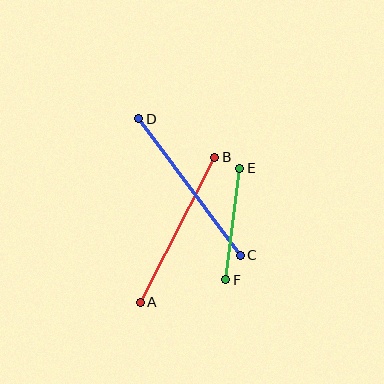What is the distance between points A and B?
The distance is approximately 163 pixels.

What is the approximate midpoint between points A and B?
The midpoint is at approximately (178, 230) pixels.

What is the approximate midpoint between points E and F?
The midpoint is at approximately (233, 224) pixels.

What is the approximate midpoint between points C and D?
The midpoint is at approximately (189, 187) pixels.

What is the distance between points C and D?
The distance is approximately 170 pixels.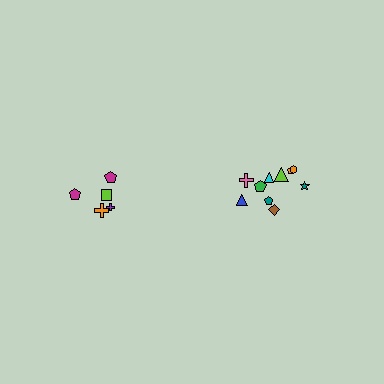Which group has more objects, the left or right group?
The right group.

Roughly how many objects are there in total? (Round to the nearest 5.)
Roughly 15 objects in total.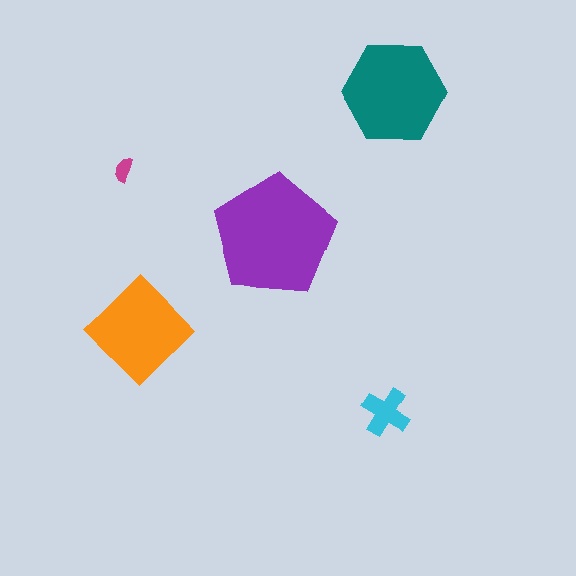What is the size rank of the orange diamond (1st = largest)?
3rd.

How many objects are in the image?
There are 5 objects in the image.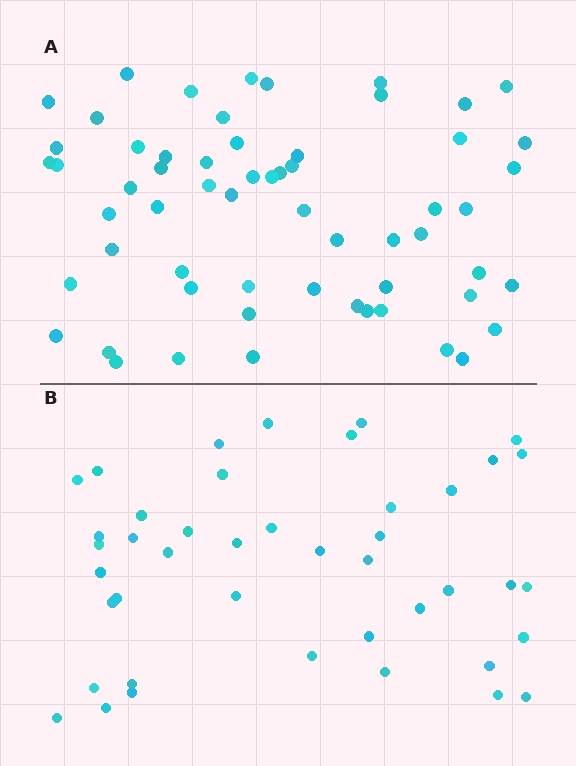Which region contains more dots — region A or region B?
Region A (the top region) has more dots.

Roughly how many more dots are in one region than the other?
Region A has approximately 15 more dots than region B.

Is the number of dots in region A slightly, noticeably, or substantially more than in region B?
Region A has noticeably more, but not dramatically so. The ratio is roughly 1.4 to 1.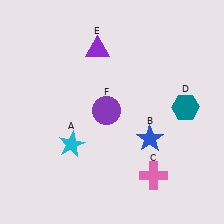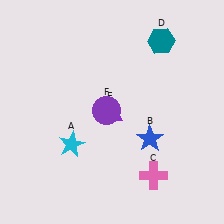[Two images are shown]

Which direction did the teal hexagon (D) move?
The teal hexagon (D) moved up.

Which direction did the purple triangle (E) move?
The purple triangle (E) moved down.